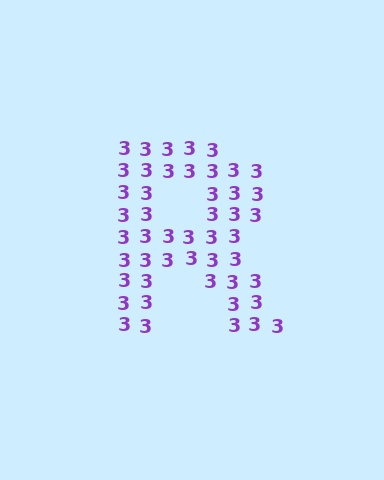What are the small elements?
The small elements are digit 3's.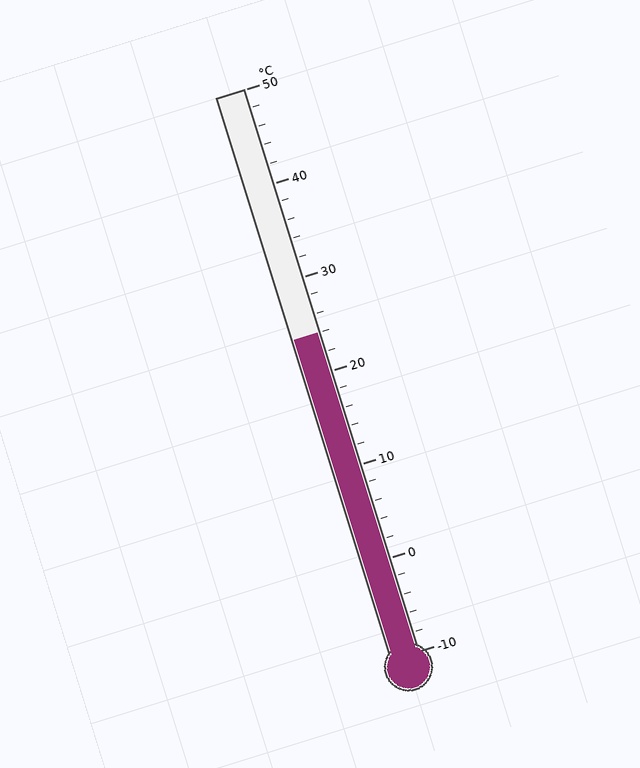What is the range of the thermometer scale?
The thermometer scale ranges from -10°C to 50°C.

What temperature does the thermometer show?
The thermometer shows approximately 24°C.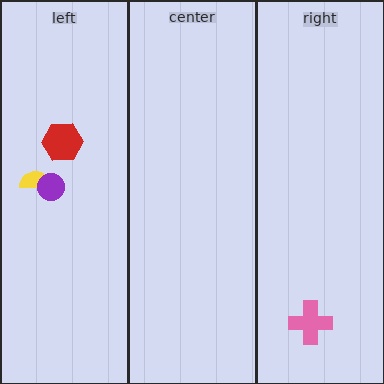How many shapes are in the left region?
3.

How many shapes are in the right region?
1.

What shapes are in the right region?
The pink cross.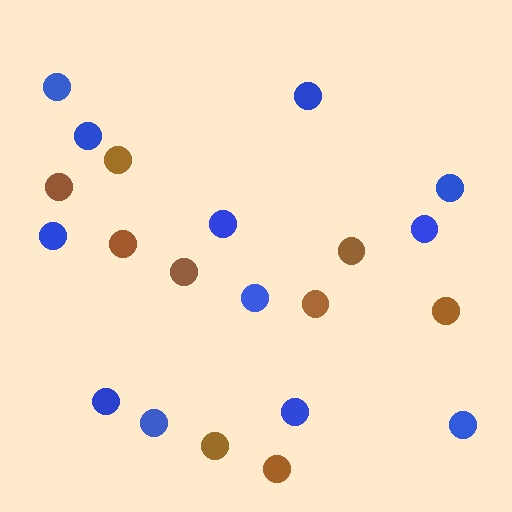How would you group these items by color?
There are 2 groups: one group of brown circles (9) and one group of blue circles (12).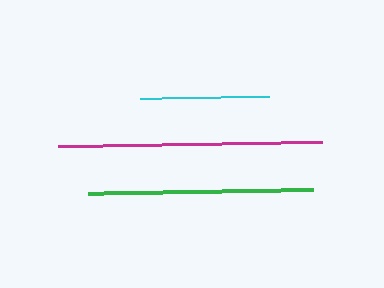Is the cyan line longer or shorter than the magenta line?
The magenta line is longer than the cyan line.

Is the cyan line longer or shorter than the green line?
The green line is longer than the cyan line.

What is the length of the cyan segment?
The cyan segment is approximately 129 pixels long.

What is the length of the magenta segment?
The magenta segment is approximately 265 pixels long.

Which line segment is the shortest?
The cyan line is the shortest at approximately 129 pixels.